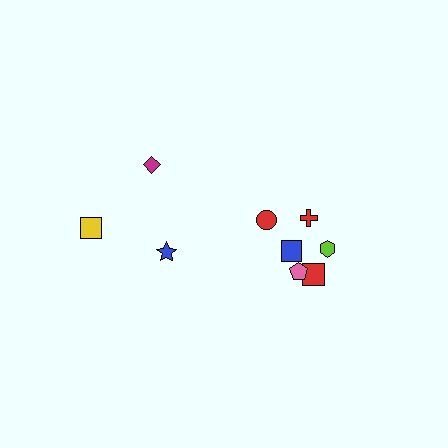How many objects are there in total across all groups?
There are 9 objects.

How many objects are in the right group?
There are 6 objects.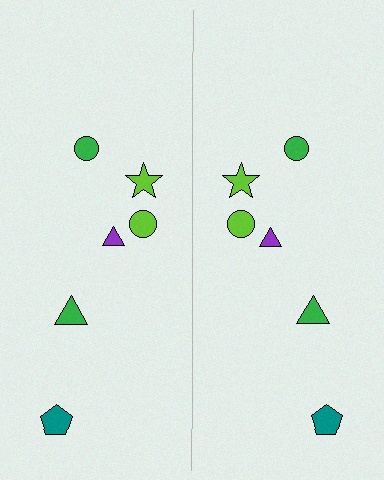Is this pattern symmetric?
Yes, this pattern has bilateral (reflection) symmetry.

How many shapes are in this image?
There are 12 shapes in this image.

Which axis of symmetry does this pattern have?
The pattern has a vertical axis of symmetry running through the center of the image.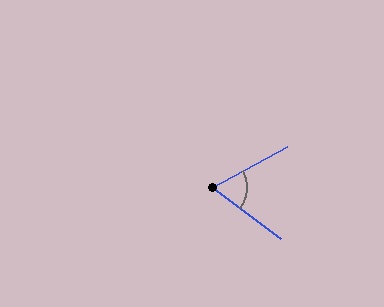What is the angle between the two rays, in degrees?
Approximately 66 degrees.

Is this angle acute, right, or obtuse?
It is acute.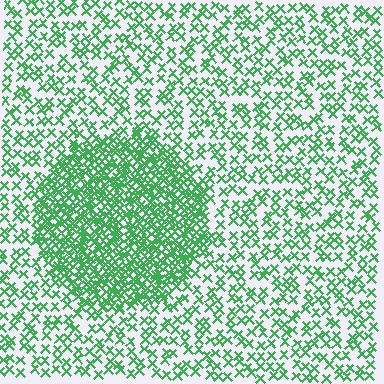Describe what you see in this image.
The image contains small green elements arranged at two different densities. A circle-shaped region is visible where the elements are more densely packed than the surrounding area.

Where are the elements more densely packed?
The elements are more densely packed inside the circle boundary.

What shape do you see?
I see a circle.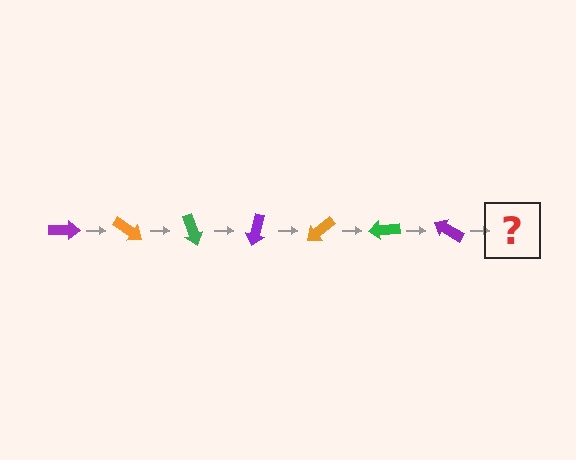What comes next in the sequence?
The next element should be an orange arrow, rotated 245 degrees from the start.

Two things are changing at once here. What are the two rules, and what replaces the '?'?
The two rules are that it rotates 35 degrees each step and the color cycles through purple, orange, and green. The '?' should be an orange arrow, rotated 245 degrees from the start.